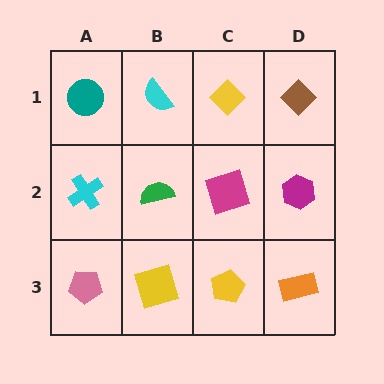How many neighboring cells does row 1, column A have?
2.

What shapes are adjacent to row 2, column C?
A yellow diamond (row 1, column C), a yellow pentagon (row 3, column C), a green semicircle (row 2, column B), a magenta hexagon (row 2, column D).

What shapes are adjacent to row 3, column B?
A green semicircle (row 2, column B), a pink pentagon (row 3, column A), a yellow pentagon (row 3, column C).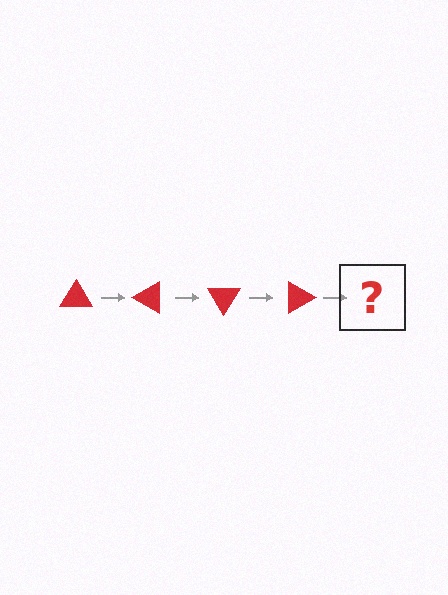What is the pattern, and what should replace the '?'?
The pattern is that the triangle rotates 30 degrees each step. The '?' should be a red triangle rotated 120 degrees.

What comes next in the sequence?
The next element should be a red triangle rotated 120 degrees.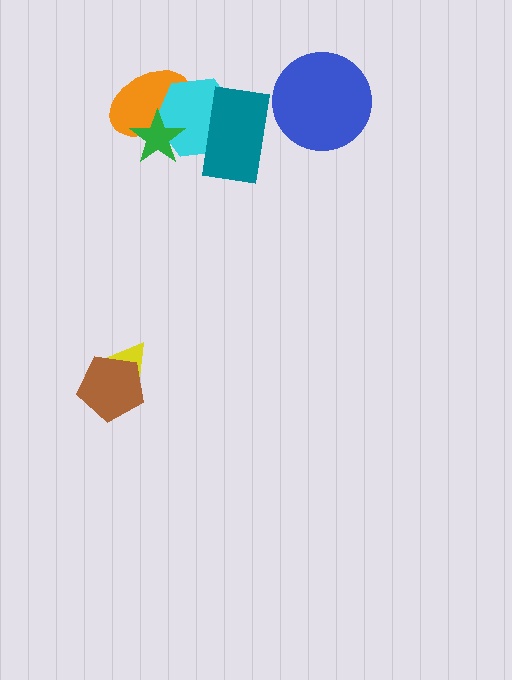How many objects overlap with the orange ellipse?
2 objects overlap with the orange ellipse.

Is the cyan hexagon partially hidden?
Yes, it is partially covered by another shape.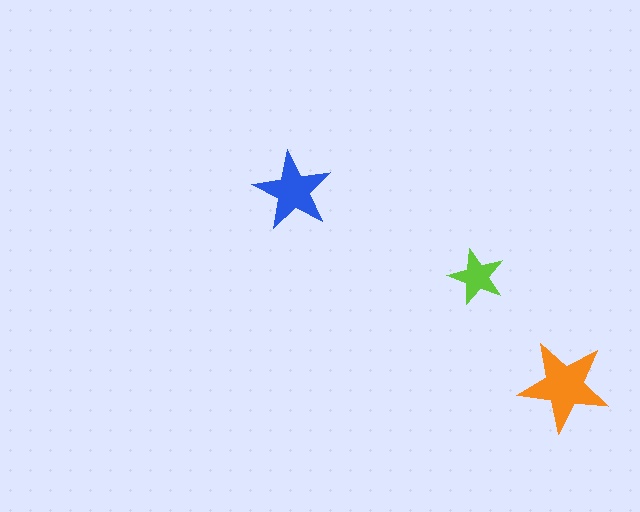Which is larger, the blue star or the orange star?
The orange one.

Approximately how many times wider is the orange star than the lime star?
About 1.5 times wider.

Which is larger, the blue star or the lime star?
The blue one.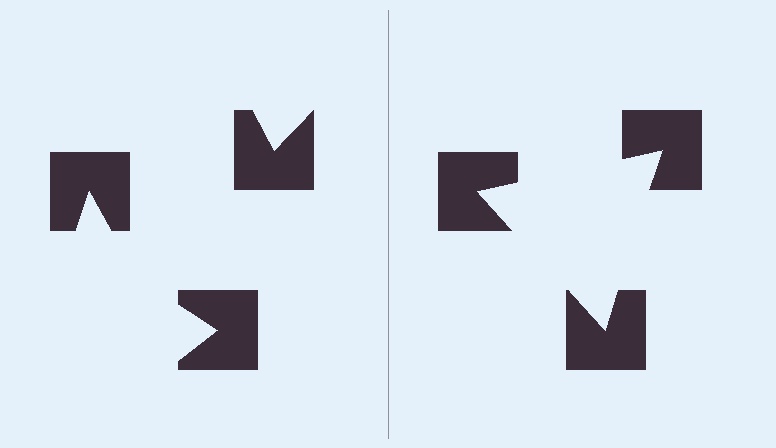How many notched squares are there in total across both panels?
6 — 3 on each side.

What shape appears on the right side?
An illusory triangle.